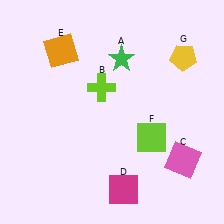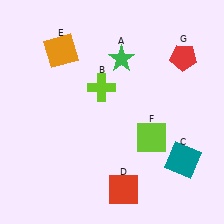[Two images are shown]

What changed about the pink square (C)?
In Image 1, C is pink. In Image 2, it changed to teal.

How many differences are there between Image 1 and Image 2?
There are 3 differences between the two images.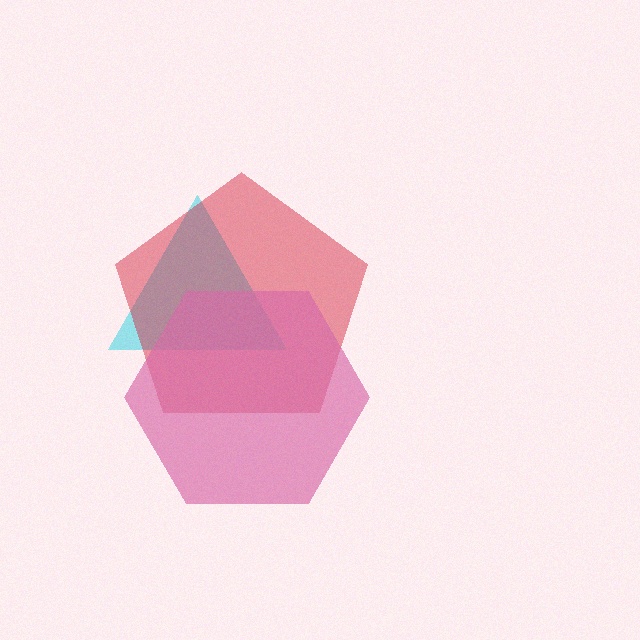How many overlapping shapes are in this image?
There are 3 overlapping shapes in the image.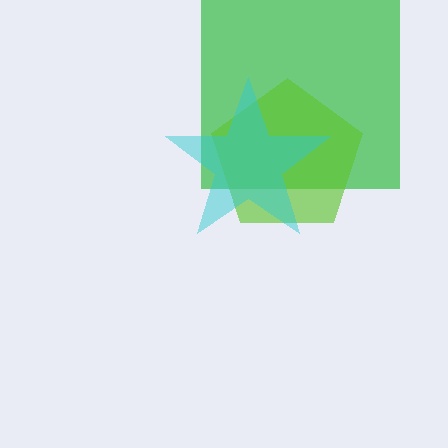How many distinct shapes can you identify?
There are 3 distinct shapes: a green square, a lime pentagon, a cyan star.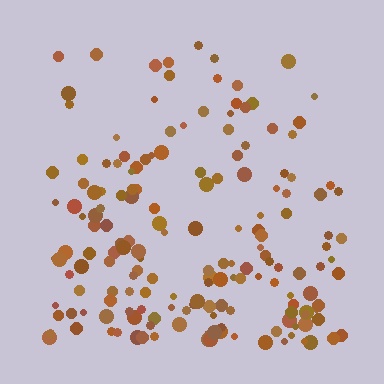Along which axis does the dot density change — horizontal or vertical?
Vertical.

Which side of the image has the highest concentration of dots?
The bottom.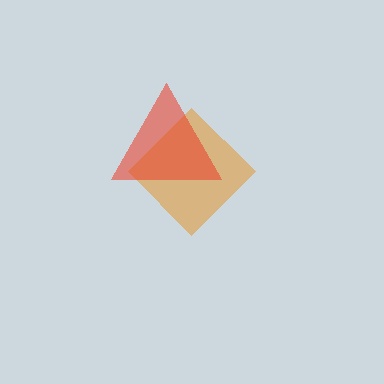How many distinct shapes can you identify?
There are 2 distinct shapes: an orange diamond, a red triangle.